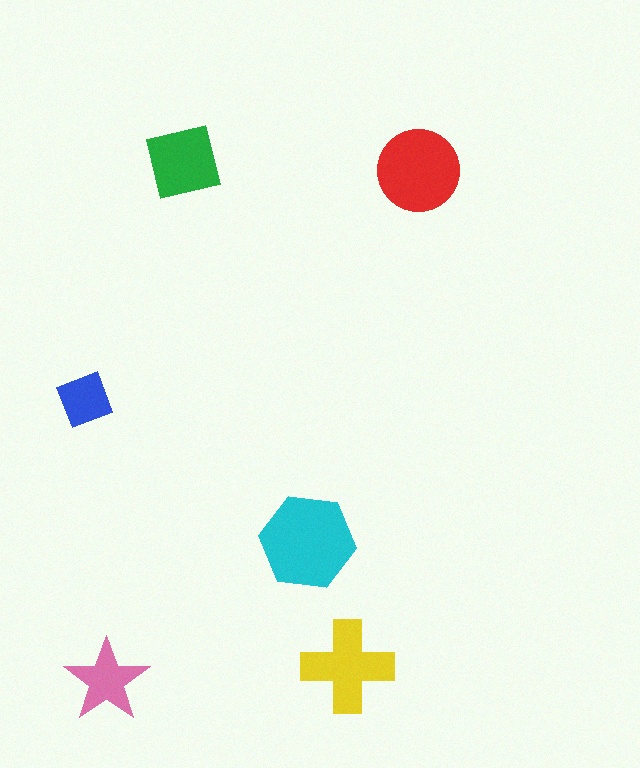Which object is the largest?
The cyan hexagon.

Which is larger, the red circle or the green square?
The red circle.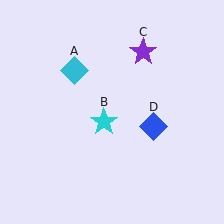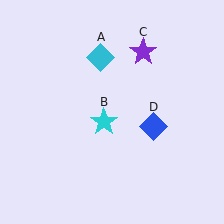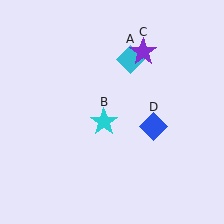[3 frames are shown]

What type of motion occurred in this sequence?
The cyan diamond (object A) rotated clockwise around the center of the scene.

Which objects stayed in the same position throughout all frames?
Cyan star (object B) and purple star (object C) and blue diamond (object D) remained stationary.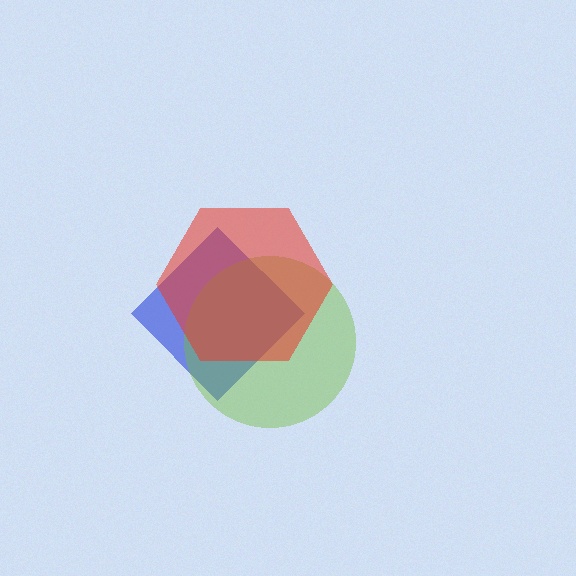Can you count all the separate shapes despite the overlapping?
Yes, there are 3 separate shapes.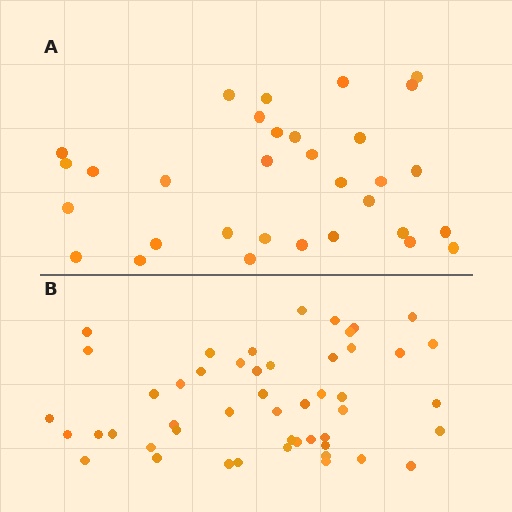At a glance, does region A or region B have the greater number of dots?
Region B (the bottom region) has more dots.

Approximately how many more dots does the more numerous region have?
Region B has approximately 15 more dots than region A.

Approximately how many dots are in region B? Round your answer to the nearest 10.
About 50 dots. (The exact count is 49, which rounds to 50.)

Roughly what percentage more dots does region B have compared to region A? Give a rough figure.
About 55% more.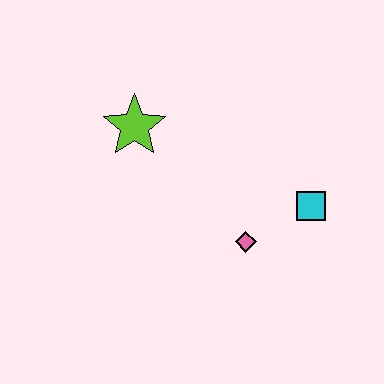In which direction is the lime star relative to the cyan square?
The lime star is to the left of the cyan square.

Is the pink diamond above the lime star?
No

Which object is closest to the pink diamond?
The cyan square is closest to the pink diamond.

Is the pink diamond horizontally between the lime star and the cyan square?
Yes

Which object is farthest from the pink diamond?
The lime star is farthest from the pink diamond.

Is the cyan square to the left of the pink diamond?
No